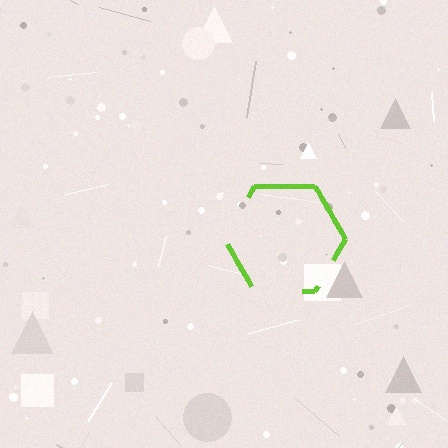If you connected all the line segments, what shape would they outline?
They would outline a hexagon.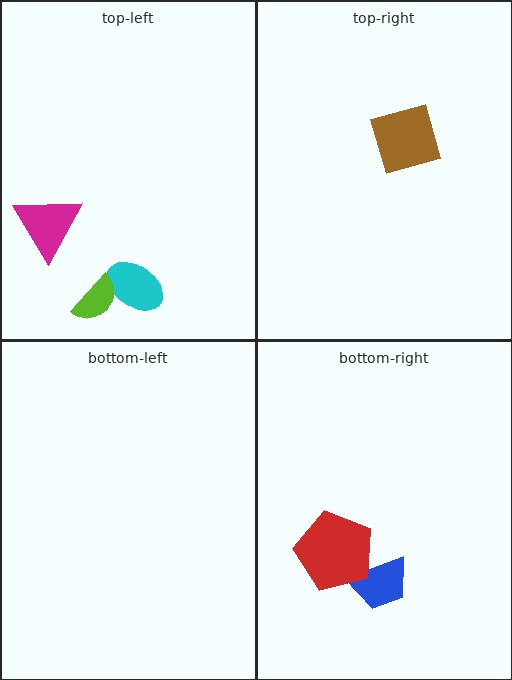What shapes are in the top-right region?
The brown square.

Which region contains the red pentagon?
The bottom-right region.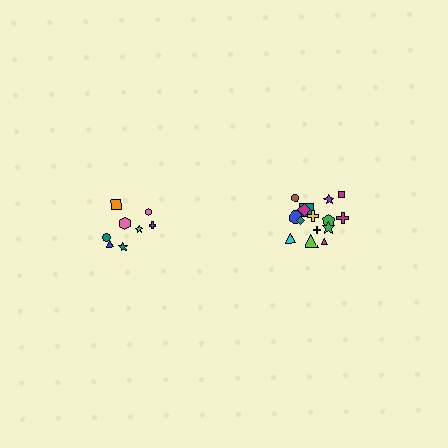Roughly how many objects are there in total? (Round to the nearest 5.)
Roughly 25 objects in total.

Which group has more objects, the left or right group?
The right group.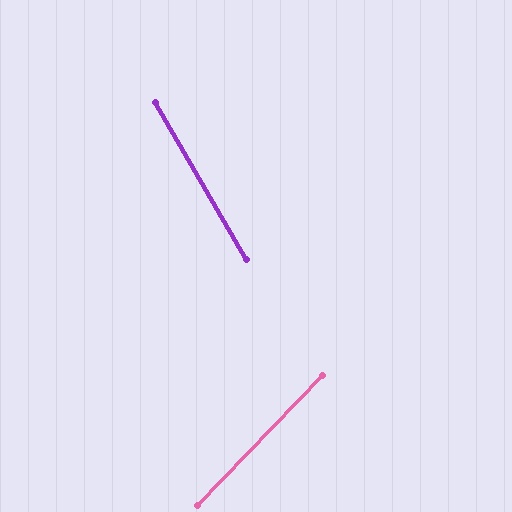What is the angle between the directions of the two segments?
Approximately 74 degrees.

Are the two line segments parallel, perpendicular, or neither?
Neither parallel nor perpendicular — they differ by about 74°.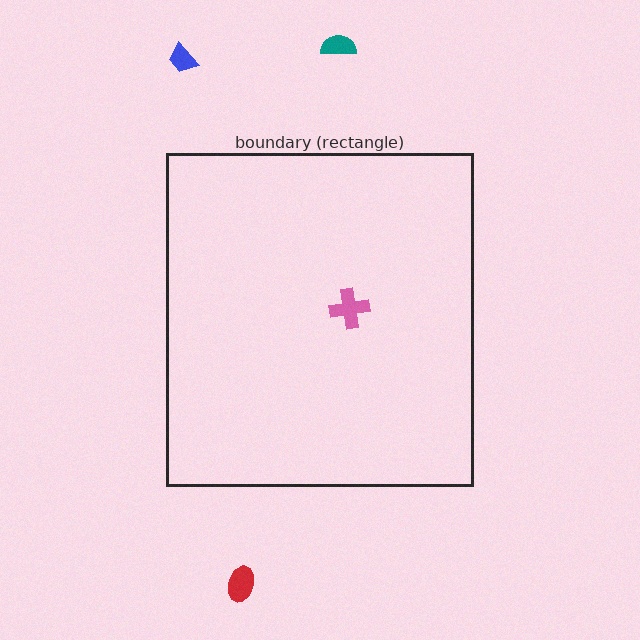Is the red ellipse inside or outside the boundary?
Outside.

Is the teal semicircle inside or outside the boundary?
Outside.